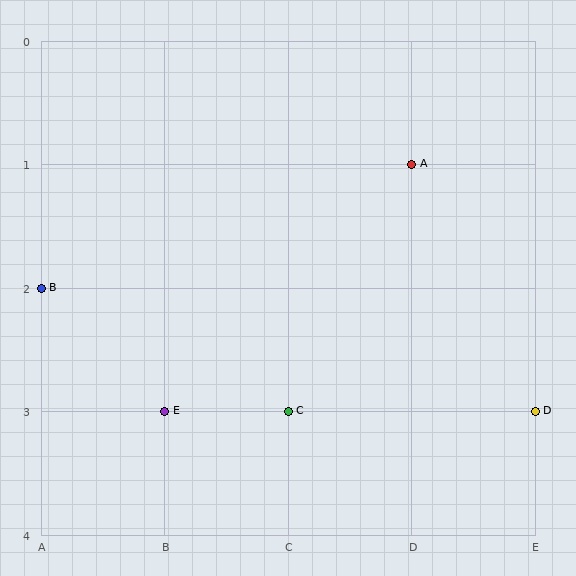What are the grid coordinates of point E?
Point E is at grid coordinates (B, 3).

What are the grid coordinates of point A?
Point A is at grid coordinates (D, 1).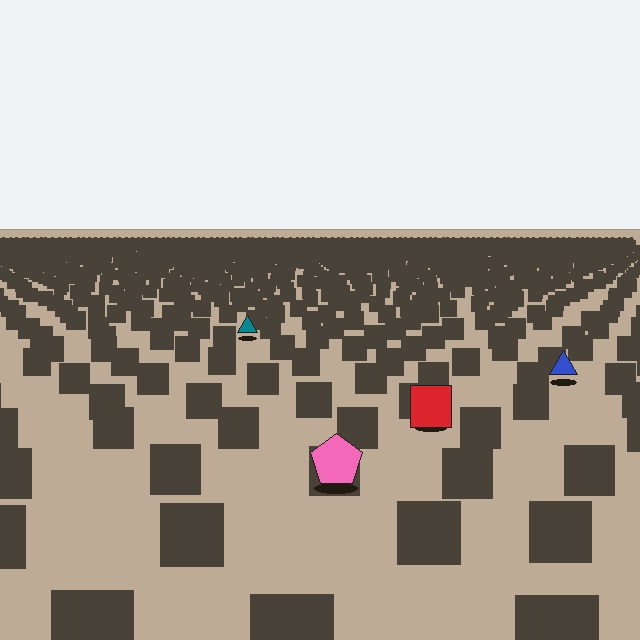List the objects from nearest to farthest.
From nearest to farthest: the pink pentagon, the red square, the blue triangle, the teal triangle.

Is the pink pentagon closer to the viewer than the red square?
Yes. The pink pentagon is closer — you can tell from the texture gradient: the ground texture is coarser near it.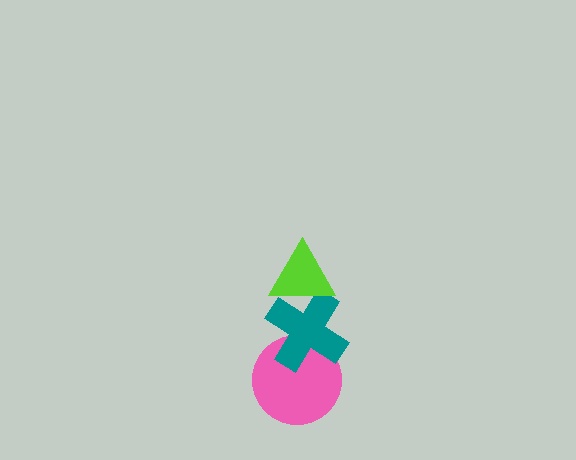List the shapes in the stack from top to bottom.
From top to bottom: the lime triangle, the teal cross, the pink circle.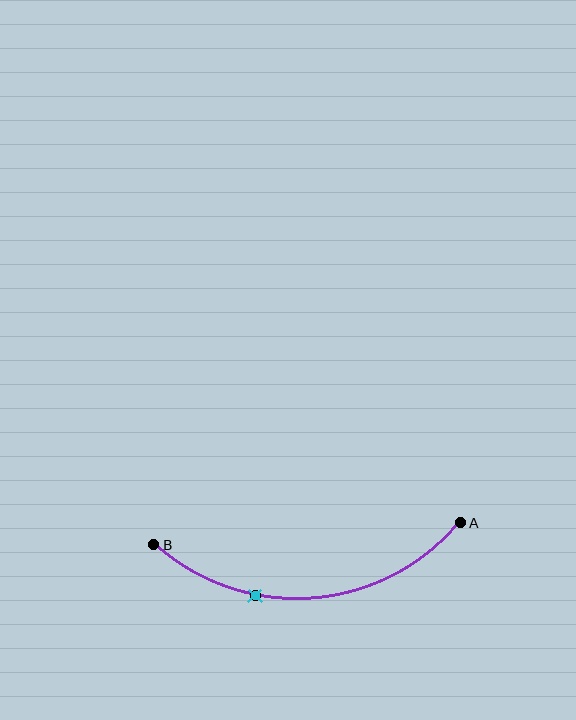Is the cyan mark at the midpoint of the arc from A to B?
No. The cyan mark lies on the arc but is closer to endpoint B. The arc midpoint would be at the point on the curve equidistant along the arc from both A and B.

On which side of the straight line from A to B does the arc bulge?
The arc bulges below the straight line connecting A and B.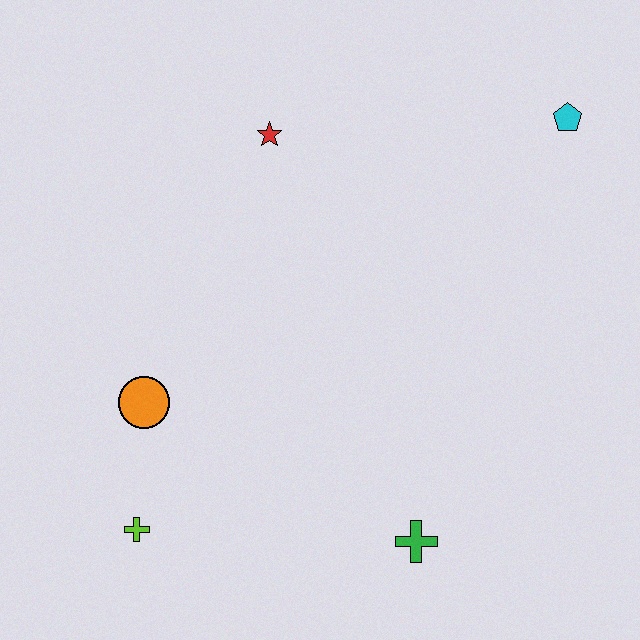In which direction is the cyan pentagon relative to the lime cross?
The cyan pentagon is to the right of the lime cross.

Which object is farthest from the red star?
The green cross is farthest from the red star.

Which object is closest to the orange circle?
The lime cross is closest to the orange circle.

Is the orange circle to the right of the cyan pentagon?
No